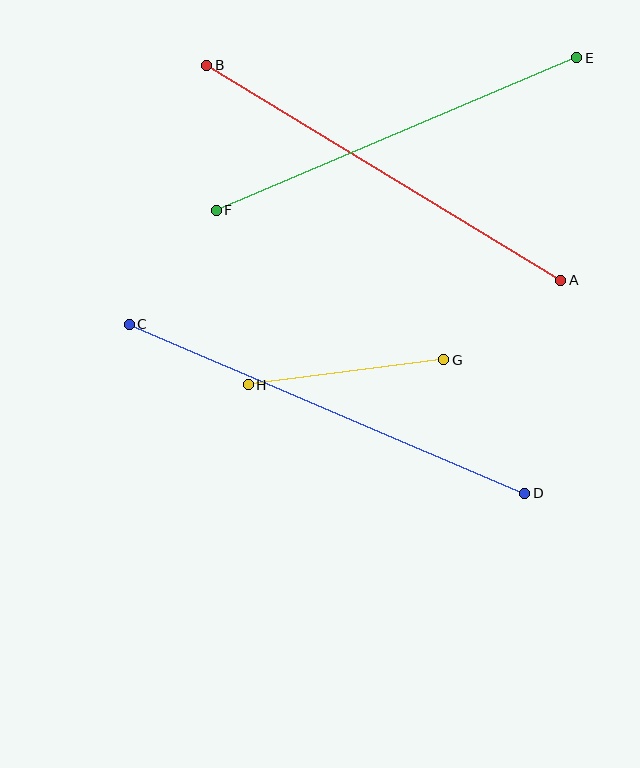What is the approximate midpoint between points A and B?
The midpoint is at approximately (384, 173) pixels.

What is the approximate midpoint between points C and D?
The midpoint is at approximately (327, 409) pixels.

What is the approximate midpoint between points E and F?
The midpoint is at approximately (396, 134) pixels.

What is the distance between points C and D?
The distance is approximately 430 pixels.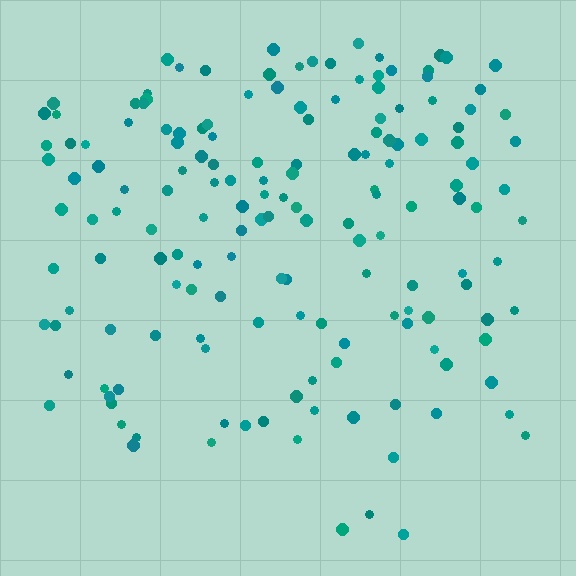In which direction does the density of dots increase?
From bottom to top, with the top side densest.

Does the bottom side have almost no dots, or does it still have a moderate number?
Still a moderate number, just noticeably fewer than the top.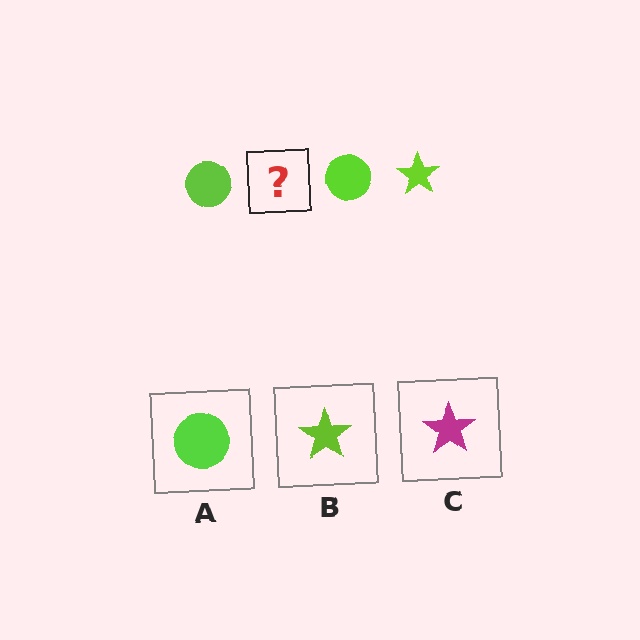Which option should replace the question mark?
Option B.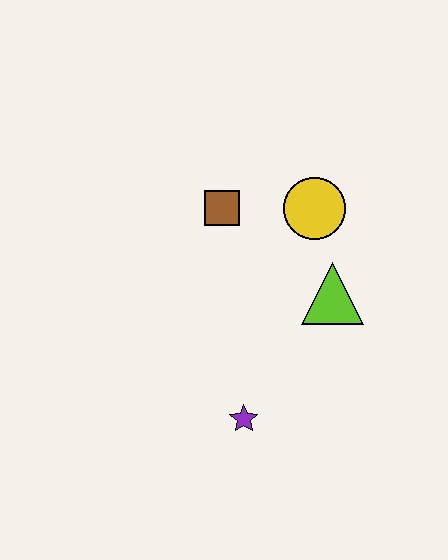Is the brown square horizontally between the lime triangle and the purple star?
No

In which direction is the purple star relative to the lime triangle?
The purple star is below the lime triangle.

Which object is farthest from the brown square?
The purple star is farthest from the brown square.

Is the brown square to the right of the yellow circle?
No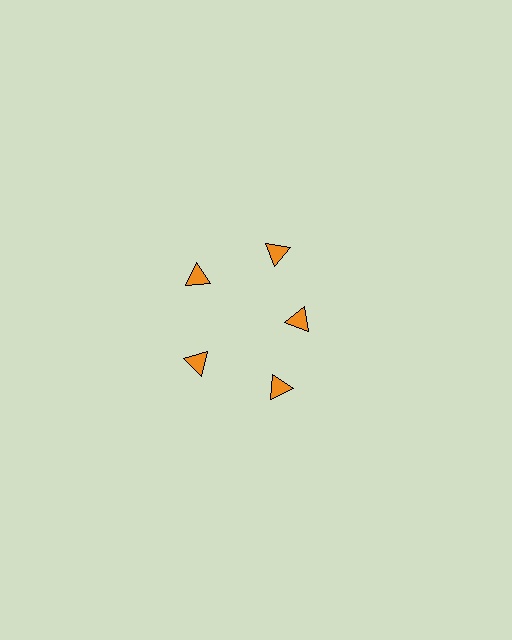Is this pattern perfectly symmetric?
No. The 5 orange triangles are arranged in a ring, but one element near the 3 o'clock position is pulled inward toward the center, breaking the 5-fold rotational symmetry.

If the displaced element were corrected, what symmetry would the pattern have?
It would have 5-fold rotational symmetry — the pattern would map onto itself every 72 degrees.